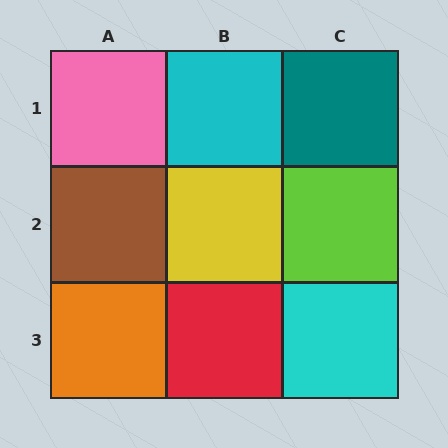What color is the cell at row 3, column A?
Orange.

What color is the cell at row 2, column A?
Brown.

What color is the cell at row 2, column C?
Lime.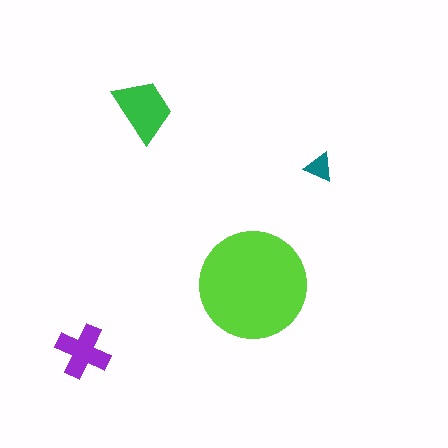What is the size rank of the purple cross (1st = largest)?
3rd.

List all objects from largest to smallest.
The lime circle, the green trapezoid, the purple cross, the teal triangle.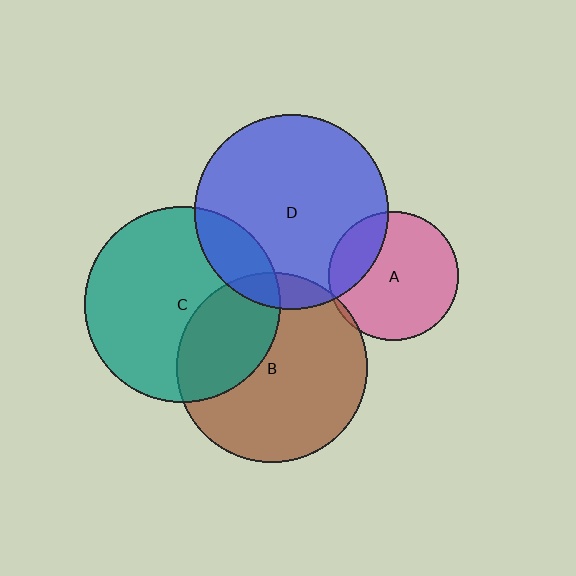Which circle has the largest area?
Circle C (teal).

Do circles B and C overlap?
Yes.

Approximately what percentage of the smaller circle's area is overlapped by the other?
Approximately 35%.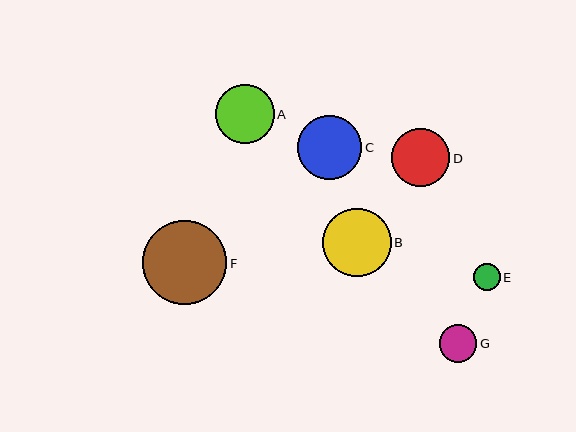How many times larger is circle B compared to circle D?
Circle B is approximately 1.2 times the size of circle D.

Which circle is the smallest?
Circle E is the smallest with a size of approximately 27 pixels.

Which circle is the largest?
Circle F is the largest with a size of approximately 84 pixels.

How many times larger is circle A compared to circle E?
Circle A is approximately 2.2 times the size of circle E.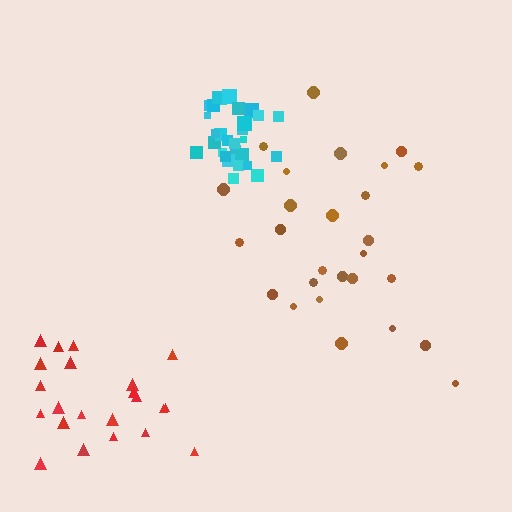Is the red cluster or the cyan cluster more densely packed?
Cyan.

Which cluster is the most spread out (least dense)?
Red.